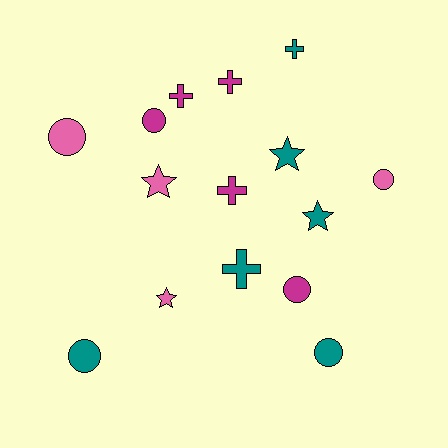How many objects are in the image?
There are 15 objects.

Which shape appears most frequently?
Circle, with 6 objects.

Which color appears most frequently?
Teal, with 6 objects.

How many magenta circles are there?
There are 2 magenta circles.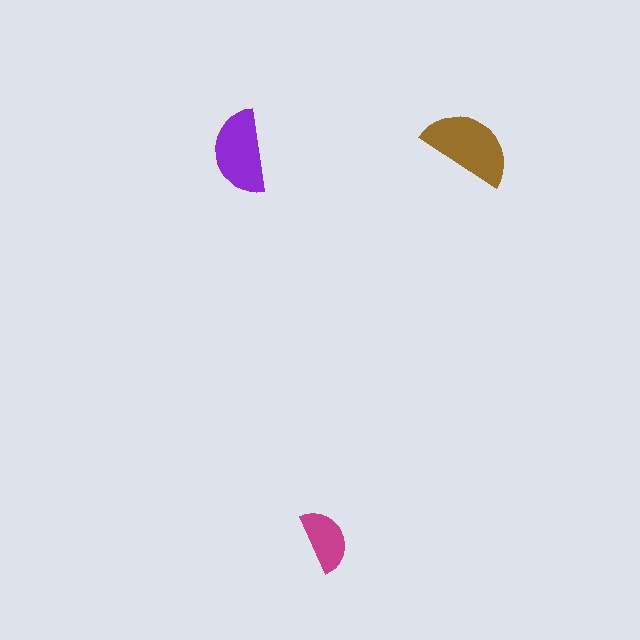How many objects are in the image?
There are 3 objects in the image.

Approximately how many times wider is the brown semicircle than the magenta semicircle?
About 1.5 times wider.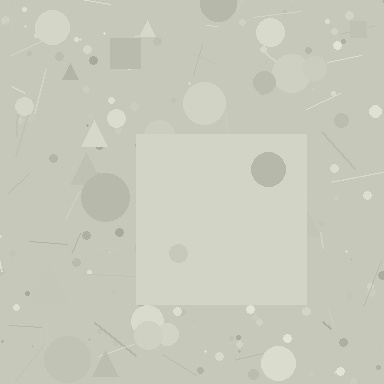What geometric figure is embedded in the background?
A square is embedded in the background.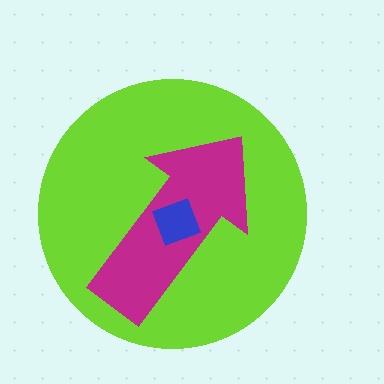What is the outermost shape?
The lime circle.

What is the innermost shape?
The blue diamond.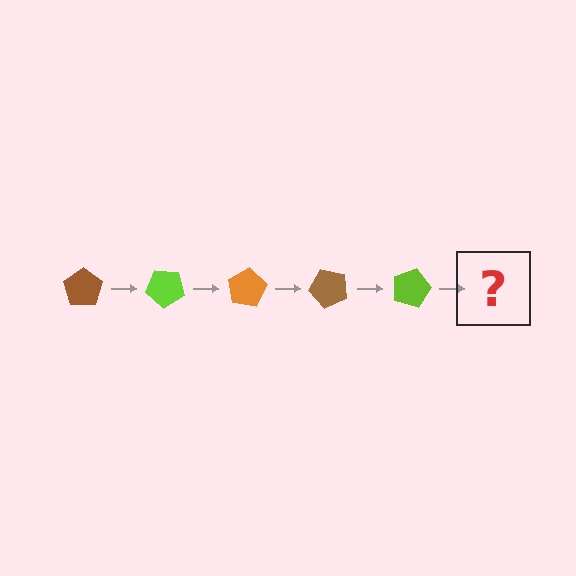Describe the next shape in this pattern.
It should be an orange pentagon, rotated 200 degrees from the start.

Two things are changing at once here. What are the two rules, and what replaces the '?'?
The two rules are that it rotates 40 degrees each step and the color cycles through brown, lime, and orange. The '?' should be an orange pentagon, rotated 200 degrees from the start.